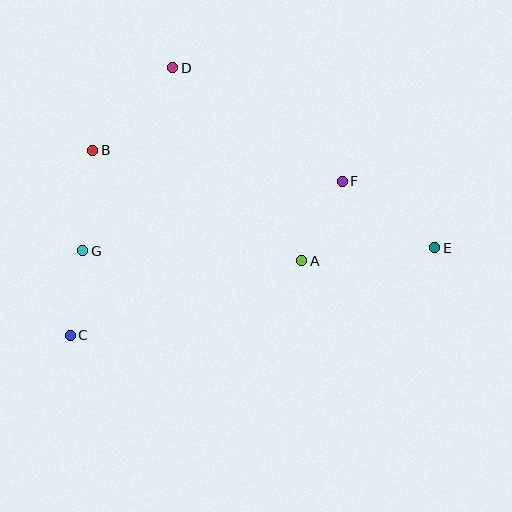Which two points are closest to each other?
Points C and G are closest to each other.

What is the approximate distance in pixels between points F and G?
The distance between F and G is approximately 269 pixels.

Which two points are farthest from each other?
Points C and E are farthest from each other.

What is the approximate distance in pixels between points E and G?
The distance between E and G is approximately 352 pixels.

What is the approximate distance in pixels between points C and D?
The distance between C and D is approximately 286 pixels.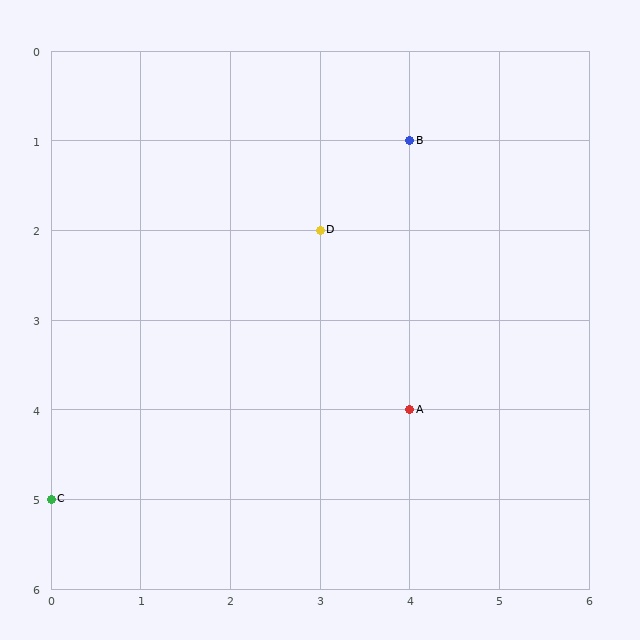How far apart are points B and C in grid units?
Points B and C are 4 columns and 4 rows apart (about 5.7 grid units diagonally).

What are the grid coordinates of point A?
Point A is at grid coordinates (4, 4).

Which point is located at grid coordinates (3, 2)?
Point D is at (3, 2).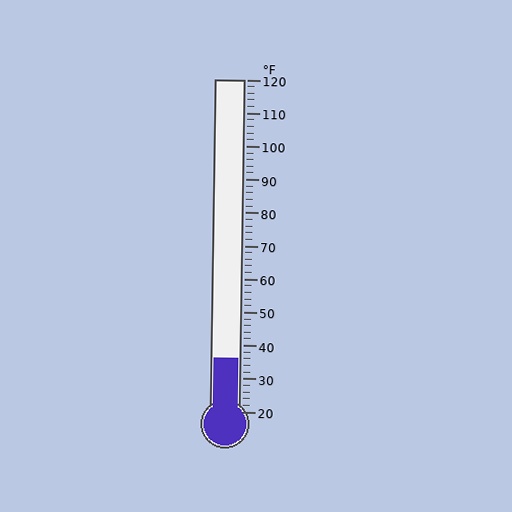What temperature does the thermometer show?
The thermometer shows approximately 36°F.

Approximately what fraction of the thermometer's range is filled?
The thermometer is filled to approximately 15% of its range.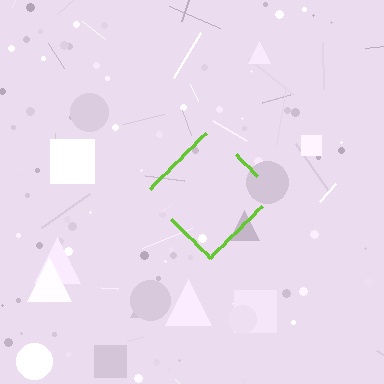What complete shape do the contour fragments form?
The contour fragments form a diamond.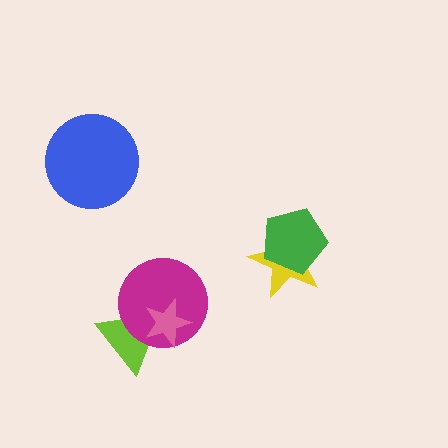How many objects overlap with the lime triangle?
2 objects overlap with the lime triangle.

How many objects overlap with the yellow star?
1 object overlaps with the yellow star.